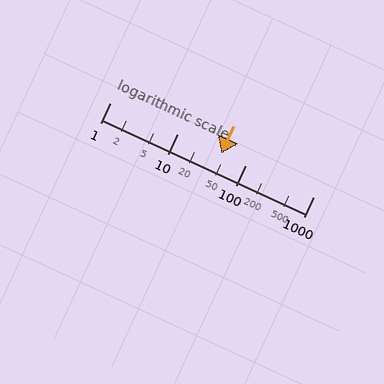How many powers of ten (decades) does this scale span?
The scale spans 3 decades, from 1 to 1000.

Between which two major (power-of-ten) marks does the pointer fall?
The pointer is between 10 and 100.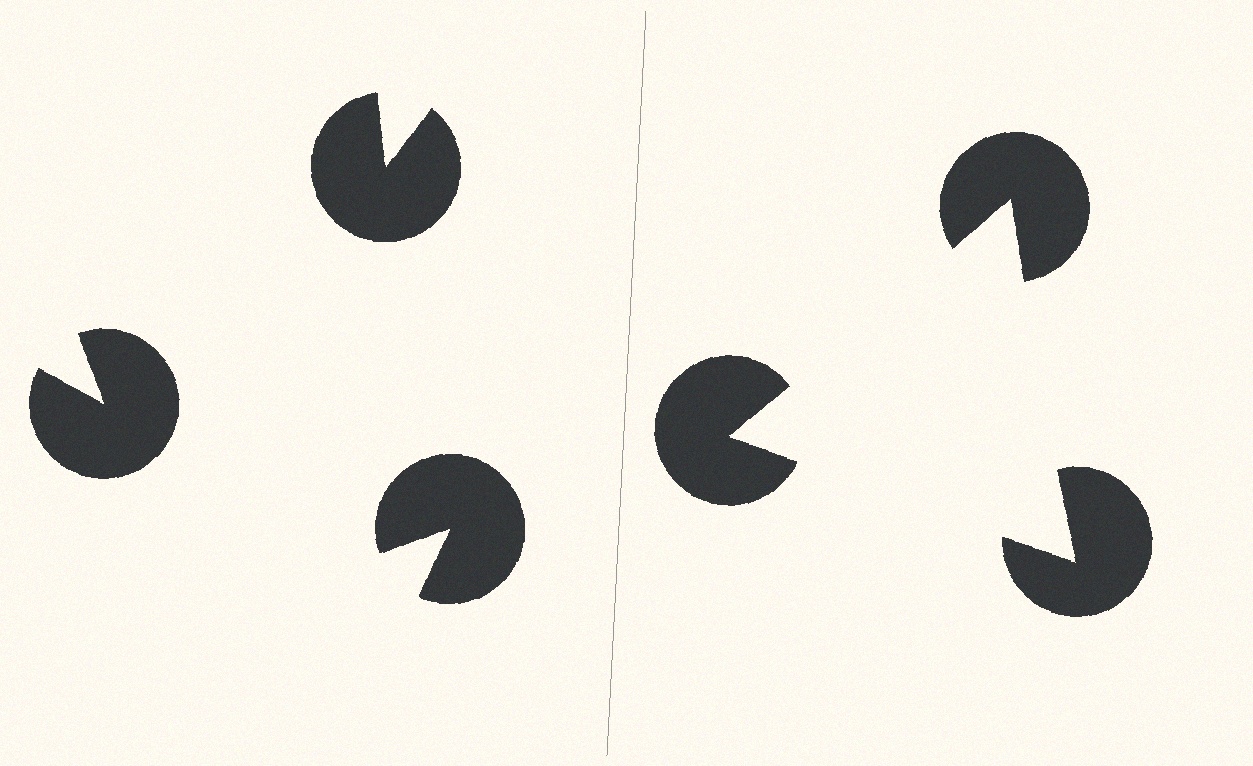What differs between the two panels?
The pac-man discs are positioned identically on both sides; only the wedge orientations differ. On the right they align to a triangle; on the left they are misaligned.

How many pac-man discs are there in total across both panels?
6 — 3 on each side.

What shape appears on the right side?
An illusory triangle.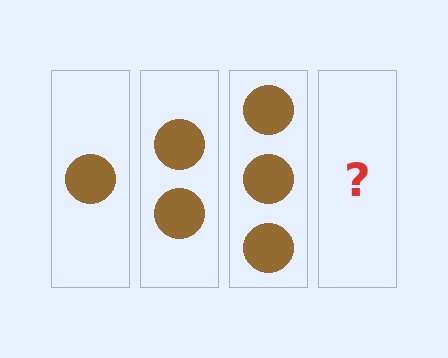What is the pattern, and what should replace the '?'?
The pattern is that each step adds one more circle. The '?' should be 4 circles.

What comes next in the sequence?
The next element should be 4 circles.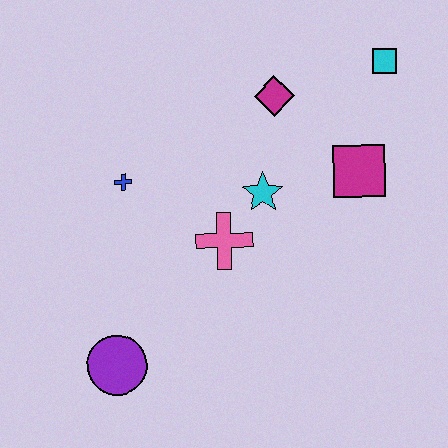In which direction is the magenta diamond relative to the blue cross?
The magenta diamond is to the right of the blue cross.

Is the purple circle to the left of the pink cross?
Yes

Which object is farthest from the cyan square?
The purple circle is farthest from the cyan square.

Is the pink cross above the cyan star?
No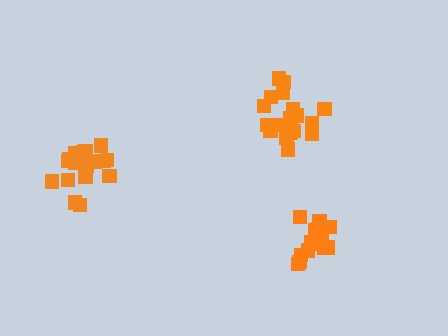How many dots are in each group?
Group 1: 15 dots, Group 2: 20 dots, Group 3: 20 dots (55 total).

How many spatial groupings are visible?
There are 3 spatial groupings.